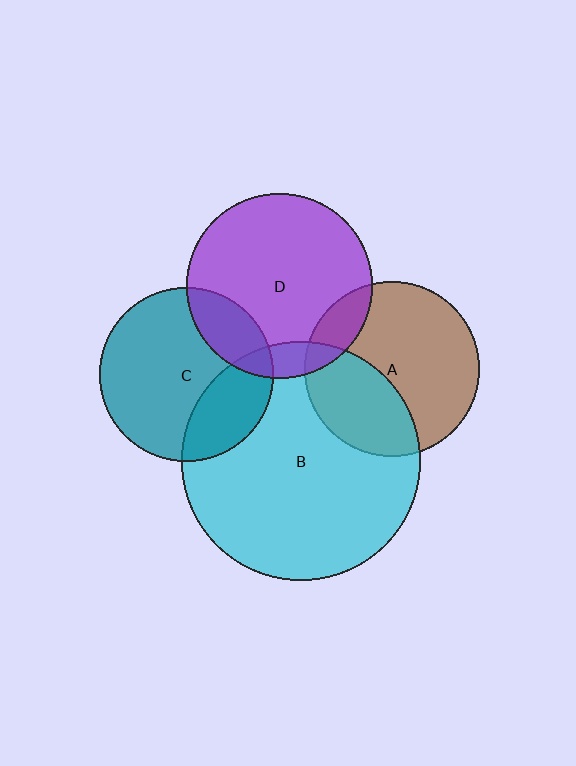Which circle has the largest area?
Circle B (cyan).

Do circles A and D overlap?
Yes.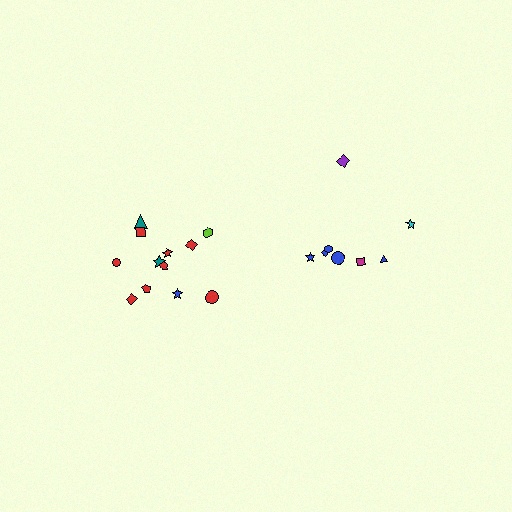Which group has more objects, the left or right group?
The left group.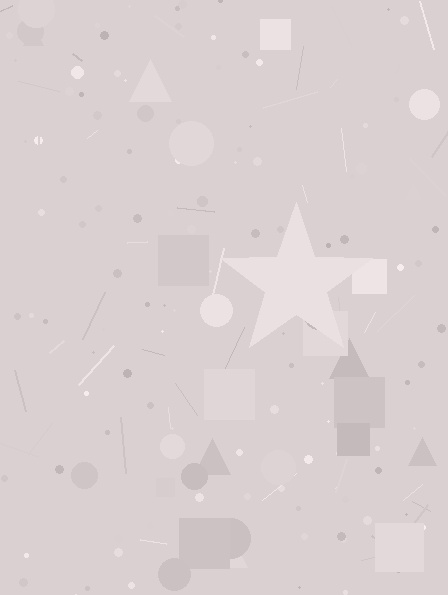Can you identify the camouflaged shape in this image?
The camouflaged shape is a star.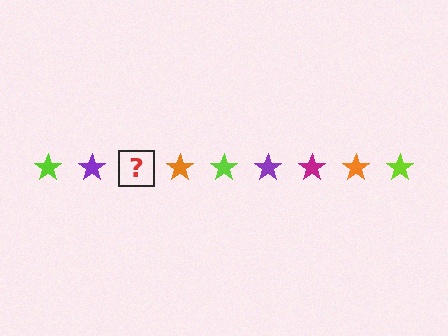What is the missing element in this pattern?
The missing element is a magenta star.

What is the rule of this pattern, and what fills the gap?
The rule is that the pattern cycles through lime, purple, magenta, orange stars. The gap should be filled with a magenta star.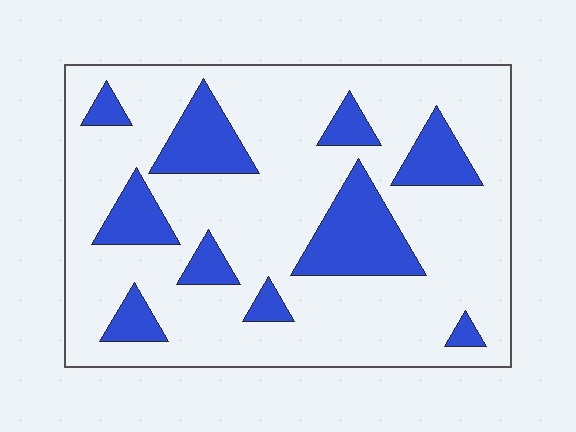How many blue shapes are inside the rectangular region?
10.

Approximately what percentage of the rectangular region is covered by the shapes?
Approximately 20%.